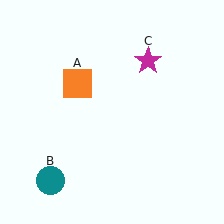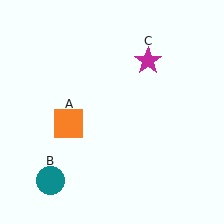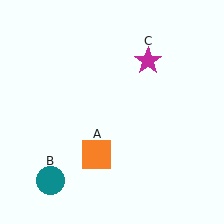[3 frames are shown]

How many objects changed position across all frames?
1 object changed position: orange square (object A).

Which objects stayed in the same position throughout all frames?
Teal circle (object B) and magenta star (object C) remained stationary.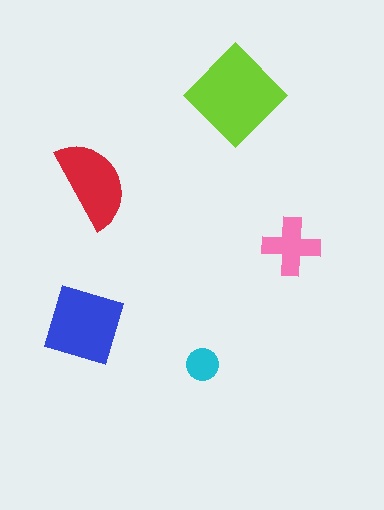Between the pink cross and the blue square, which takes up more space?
The blue square.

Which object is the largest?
The lime diamond.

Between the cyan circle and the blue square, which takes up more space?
The blue square.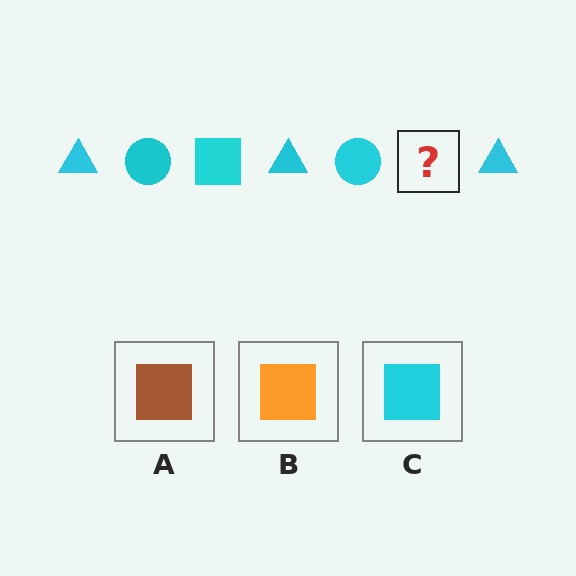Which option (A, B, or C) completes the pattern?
C.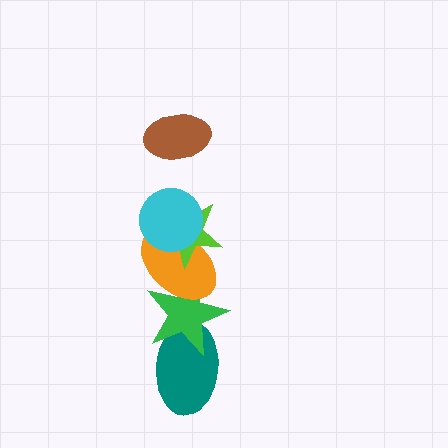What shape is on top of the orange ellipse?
The lime star is on top of the orange ellipse.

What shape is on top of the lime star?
The cyan circle is on top of the lime star.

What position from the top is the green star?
The green star is 5th from the top.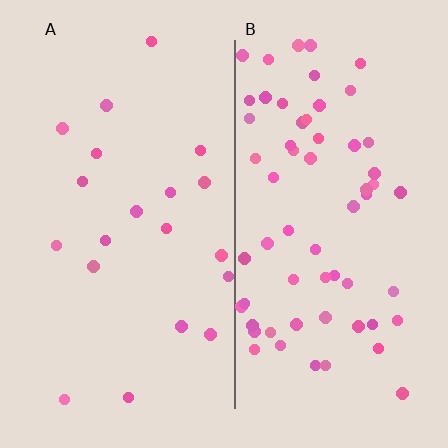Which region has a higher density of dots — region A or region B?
B (the right).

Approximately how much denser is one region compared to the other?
Approximately 3.1× — region B over region A.